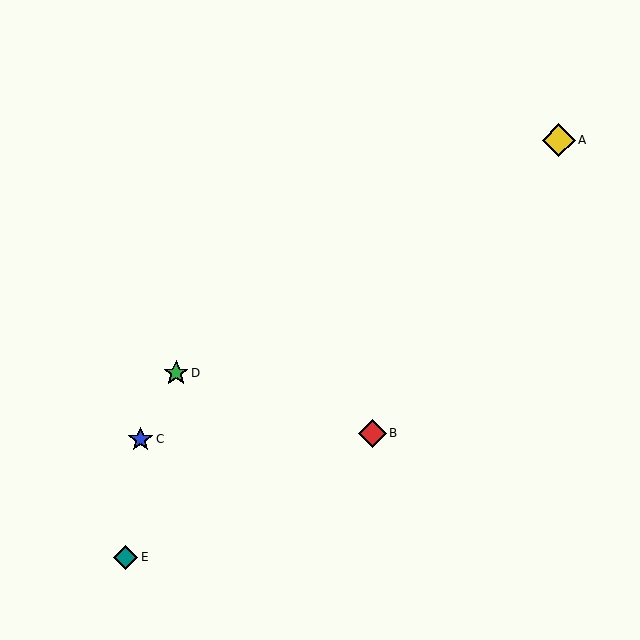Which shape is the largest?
The yellow diamond (labeled A) is the largest.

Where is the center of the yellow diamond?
The center of the yellow diamond is at (559, 140).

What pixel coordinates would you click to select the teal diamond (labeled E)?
Click at (126, 557) to select the teal diamond E.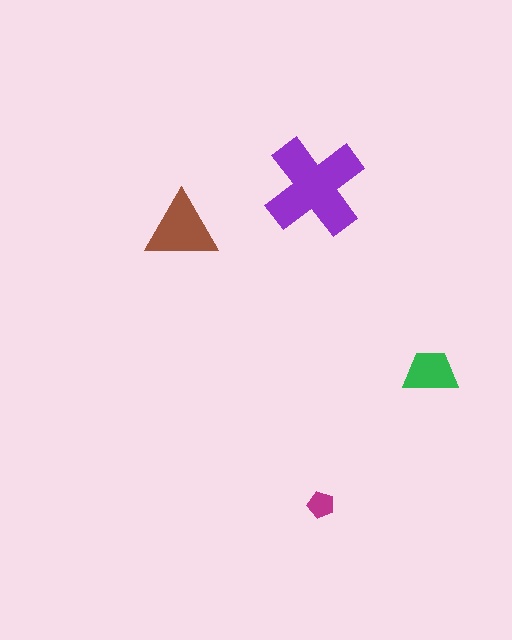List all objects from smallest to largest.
The magenta pentagon, the green trapezoid, the brown triangle, the purple cross.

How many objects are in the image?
There are 4 objects in the image.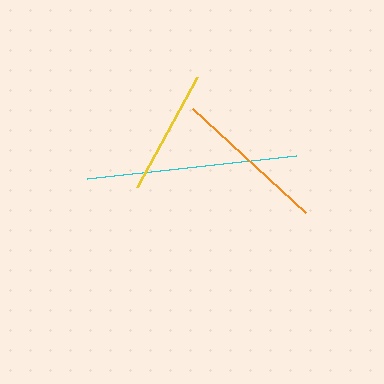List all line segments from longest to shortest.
From longest to shortest: cyan, orange, yellow.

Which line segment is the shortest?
The yellow line is the shortest at approximately 125 pixels.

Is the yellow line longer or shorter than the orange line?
The orange line is longer than the yellow line.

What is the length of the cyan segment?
The cyan segment is approximately 210 pixels long.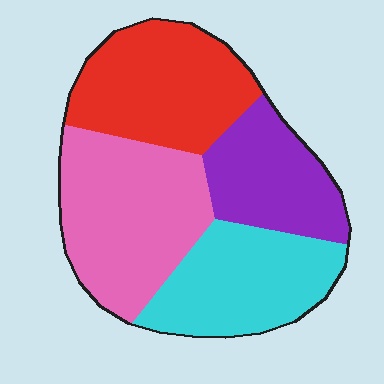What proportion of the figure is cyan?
Cyan covers roughly 25% of the figure.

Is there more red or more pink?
Pink.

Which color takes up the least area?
Purple, at roughly 20%.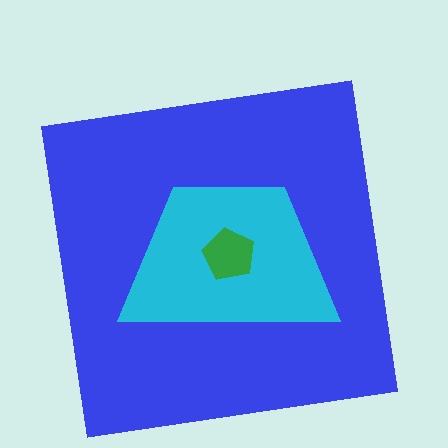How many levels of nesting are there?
3.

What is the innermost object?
The green pentagon.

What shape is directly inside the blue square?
The cyan trapezoid.